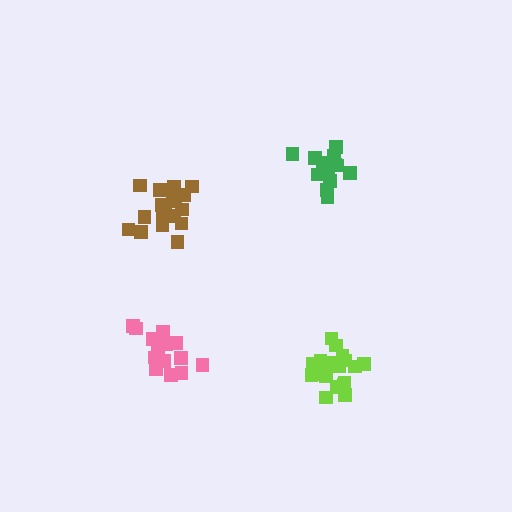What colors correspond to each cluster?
The clusters are colored: lime, pink, brown, green.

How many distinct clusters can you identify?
There are 4 distinct clusters.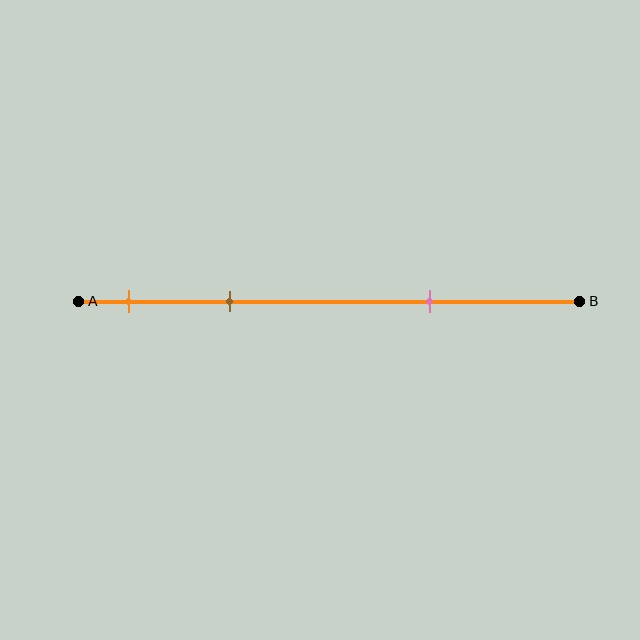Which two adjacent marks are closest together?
The orange and brown marks are the closest adjacent pair.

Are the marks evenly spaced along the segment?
No, the marks are not evenly spaced.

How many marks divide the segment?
There are 3 marks dividing the segment.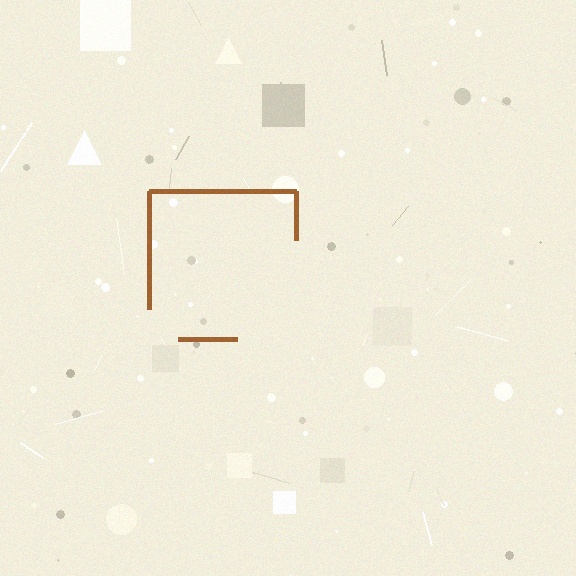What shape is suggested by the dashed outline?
The dashed outline suggests a square.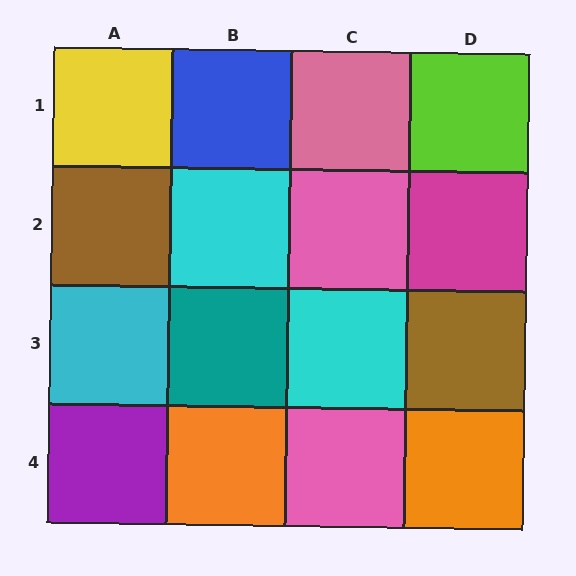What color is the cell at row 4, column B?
Orange.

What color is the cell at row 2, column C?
Pink.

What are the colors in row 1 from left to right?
Yellow, blue, pink, lime.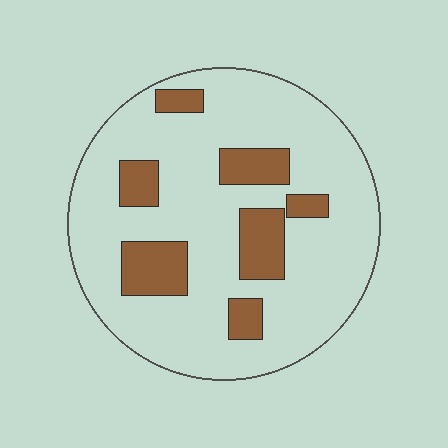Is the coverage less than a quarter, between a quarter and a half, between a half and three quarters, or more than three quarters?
Less than a quarter.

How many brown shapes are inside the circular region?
7.